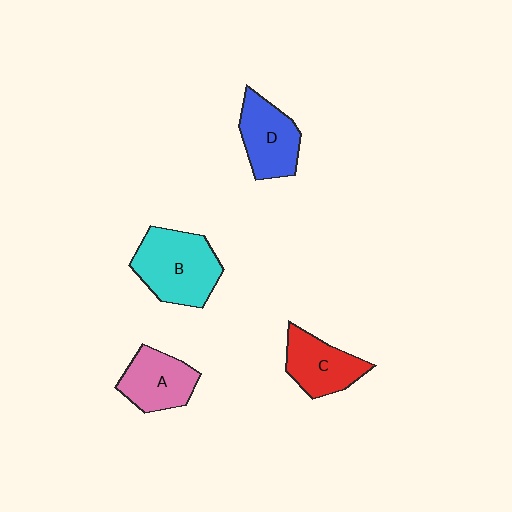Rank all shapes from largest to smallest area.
From largest to smallest: B (cyan), D (blue), A (pink), C (red).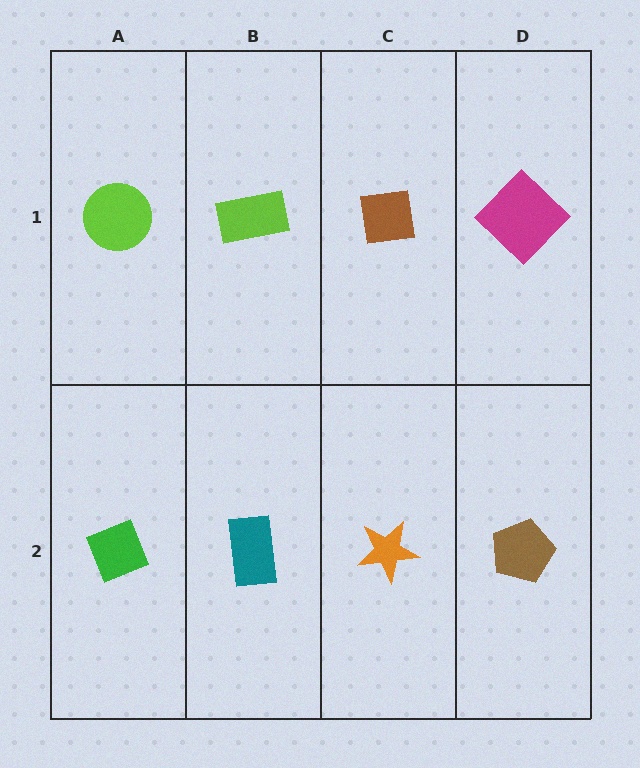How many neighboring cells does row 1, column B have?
3.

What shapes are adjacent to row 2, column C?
A brown square (row 1, column C), a teal rectangle (row 2, column B), a brown pentagon (row 2, column D).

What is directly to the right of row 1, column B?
A brown square.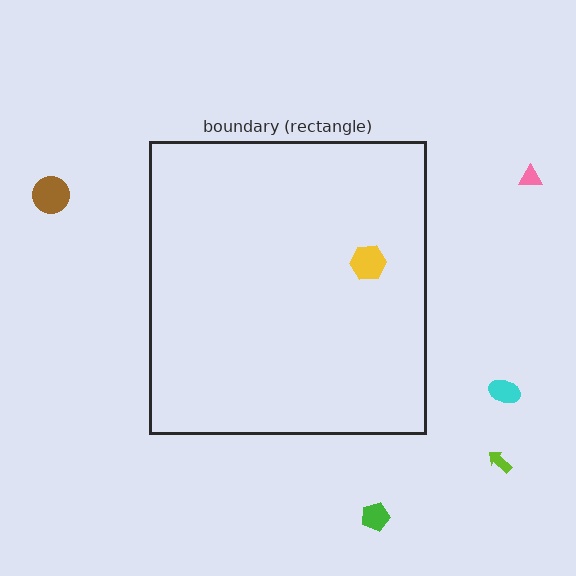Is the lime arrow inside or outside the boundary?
Outside.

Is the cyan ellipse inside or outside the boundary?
Outside.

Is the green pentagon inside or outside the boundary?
Outside.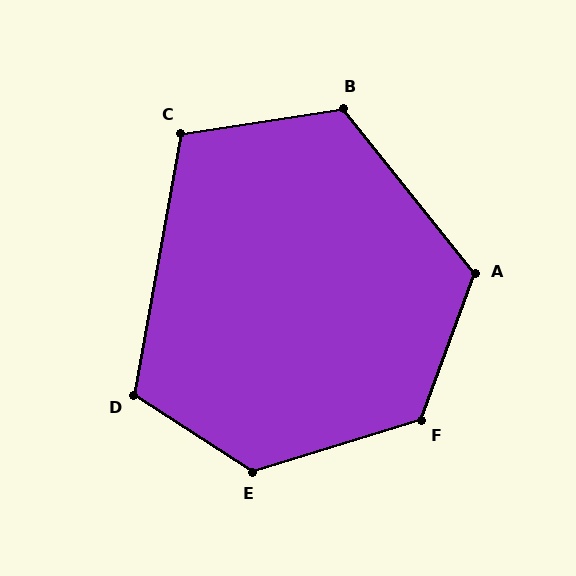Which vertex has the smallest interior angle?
C, at approximately 109 degrees.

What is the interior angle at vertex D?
Approximately 113 degrees (obtuse).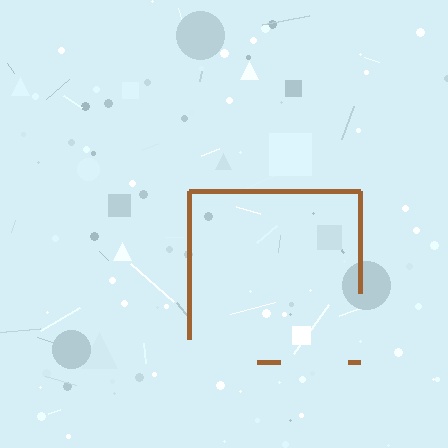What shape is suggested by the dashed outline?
The dashed outline suggests a square.